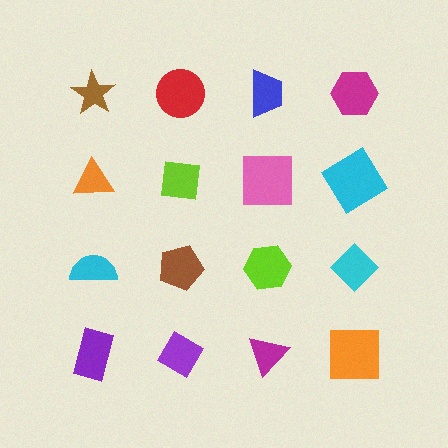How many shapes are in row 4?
4 shapes.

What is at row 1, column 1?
A brown star.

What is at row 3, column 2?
A brown pentagon.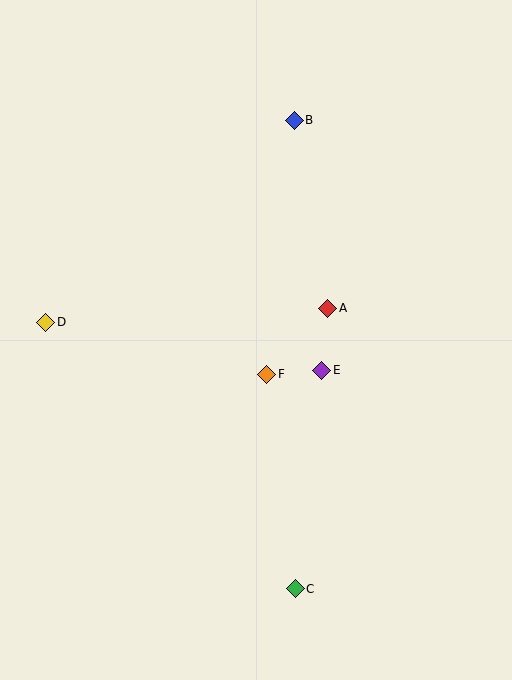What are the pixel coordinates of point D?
Point D is at (46, 322).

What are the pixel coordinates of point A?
Point A is at (328, 308).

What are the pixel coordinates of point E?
Point E is at (322, 370).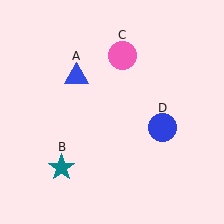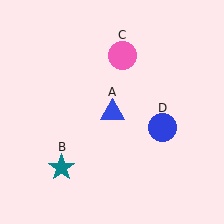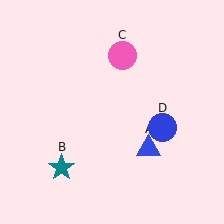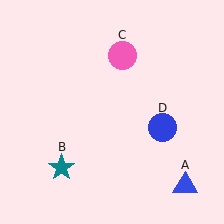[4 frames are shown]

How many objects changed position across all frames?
1 object changed position: blue triangle (object A).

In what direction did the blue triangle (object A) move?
The blue triangle (object A) moved down and to the right.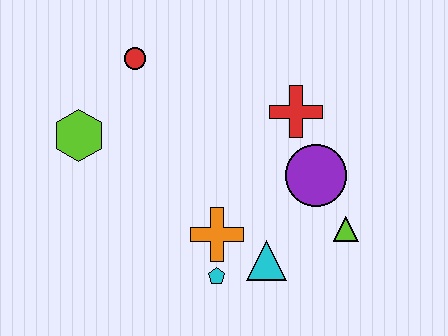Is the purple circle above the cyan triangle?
Yes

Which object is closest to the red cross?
The purple circle is closest to the red cross.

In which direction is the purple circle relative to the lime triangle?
The purple circle is above the lime triangle.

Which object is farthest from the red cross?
The lime hexagon is farthest from the red cross.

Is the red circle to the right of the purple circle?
No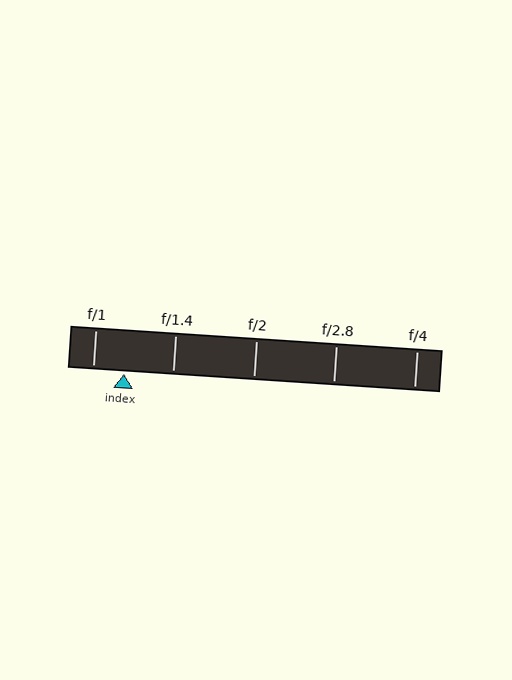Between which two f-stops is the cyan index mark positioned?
The index mark is between f/1 and f/1.4.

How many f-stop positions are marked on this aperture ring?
There are 5 f-stop positions marked.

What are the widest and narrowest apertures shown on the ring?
The widest aperture shown is f/1 and the narrowest is f/4.